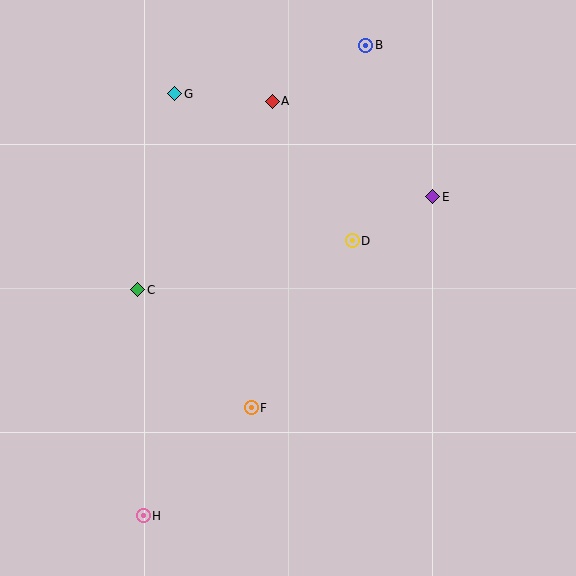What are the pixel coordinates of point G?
Point G is at (175, 94).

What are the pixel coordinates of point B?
Point B is at (366, 45).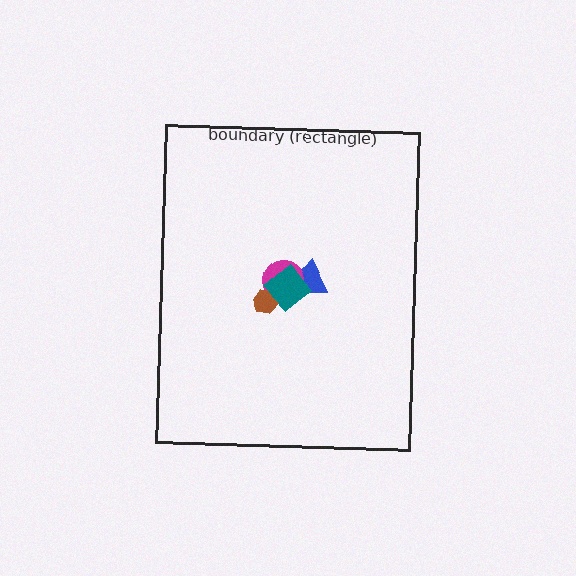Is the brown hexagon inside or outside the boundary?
Inside.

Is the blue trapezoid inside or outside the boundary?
Inside.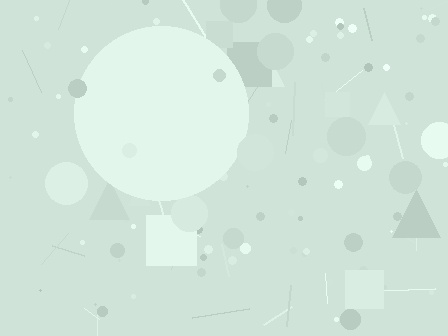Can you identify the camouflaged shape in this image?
The camouflaged shape is a circle.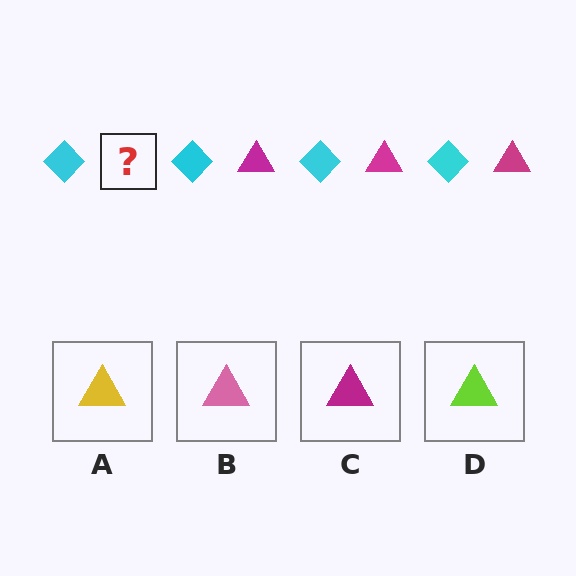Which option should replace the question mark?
Option C.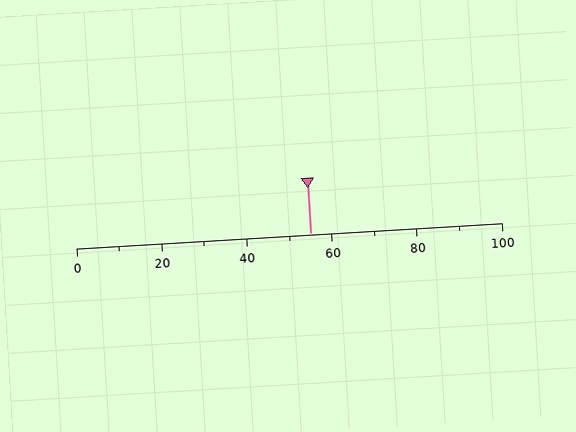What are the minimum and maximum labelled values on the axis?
The axis runs from 0 to 100.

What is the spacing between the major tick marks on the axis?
The major ticks are spaced 20 apart.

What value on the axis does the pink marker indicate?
The marker indicates approximately 55.